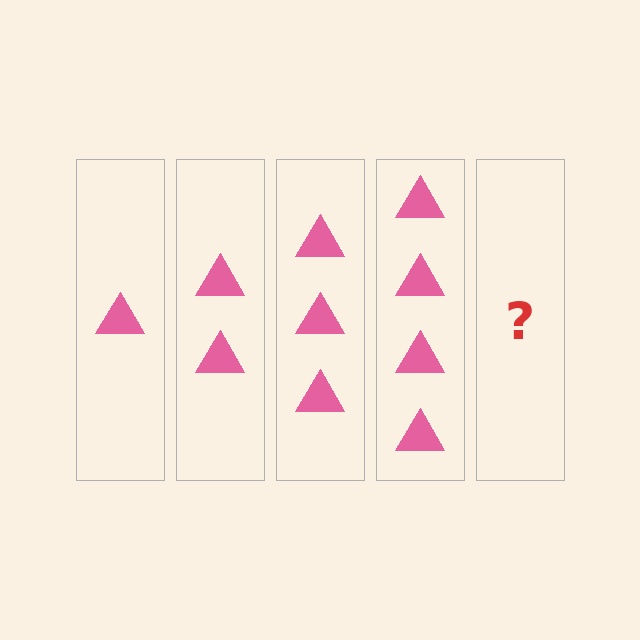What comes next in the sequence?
The next element should be 5 triangles.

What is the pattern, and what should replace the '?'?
The pattern is that each step adds one more triangle. The '?' should be 5 triangles.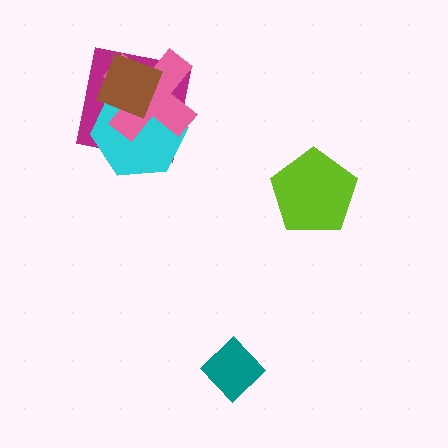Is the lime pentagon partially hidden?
No, no other shape covers it.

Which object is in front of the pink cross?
The brown diamond is in front of the pink cross.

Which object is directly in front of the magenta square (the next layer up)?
The cyan hexagon is directly in front of the magenta square.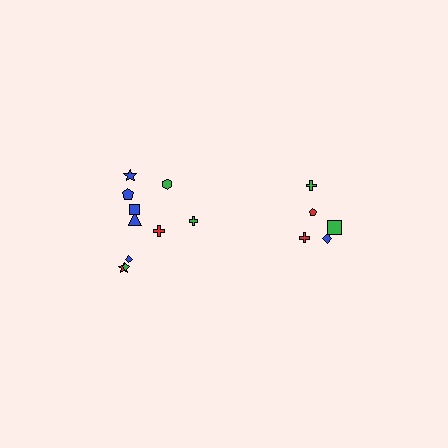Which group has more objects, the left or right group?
The left group.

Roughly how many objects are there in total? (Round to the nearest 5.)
Roughly 15 objects in total.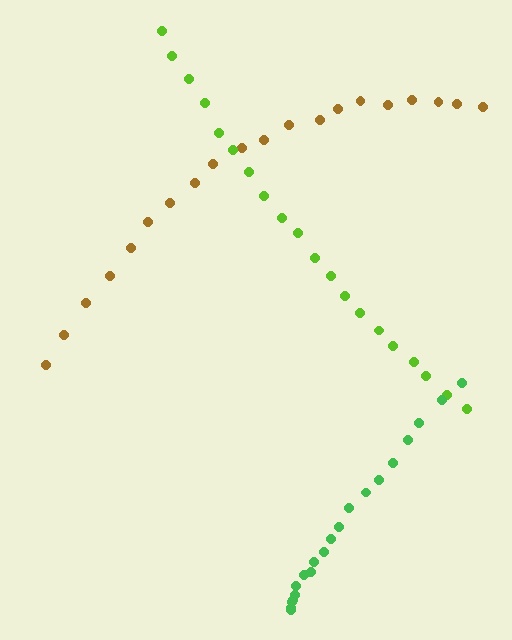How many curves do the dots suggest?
There are 3 distinct paths.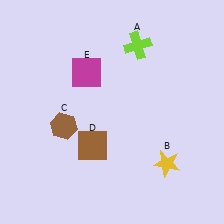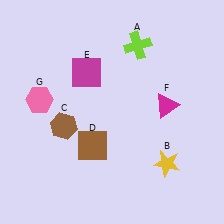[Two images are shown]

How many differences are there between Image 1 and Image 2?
There are 2 differences between the two images.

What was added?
A magenta triangle (F), a pink hexagon (G) were added in Image 2.